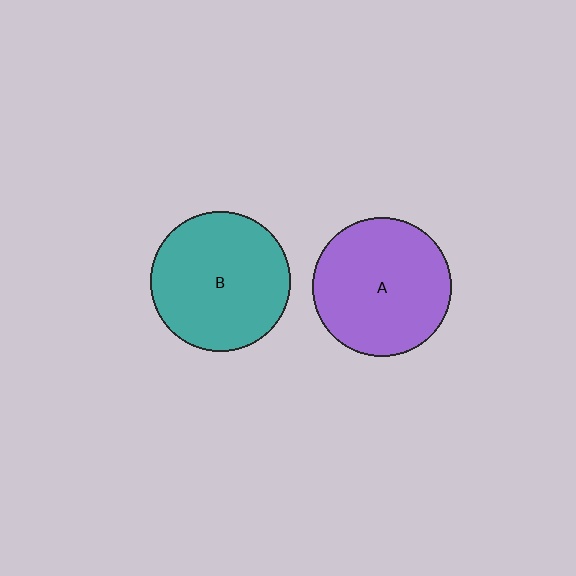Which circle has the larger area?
Circle B (teal).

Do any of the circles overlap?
No, none of the circles overlap.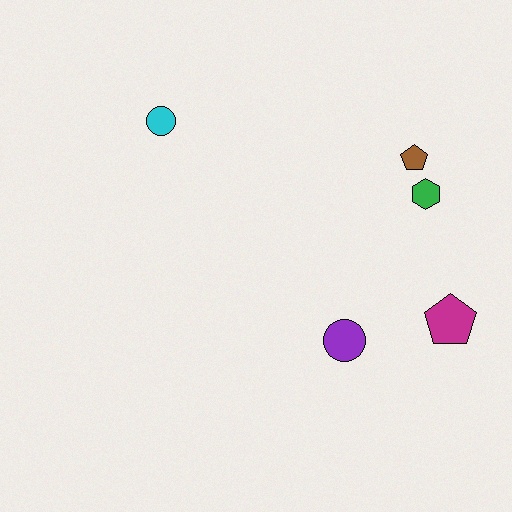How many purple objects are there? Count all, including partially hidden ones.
There is 1 purple object.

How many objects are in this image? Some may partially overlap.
There are 5 objects.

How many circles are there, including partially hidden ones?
There are 2 circles.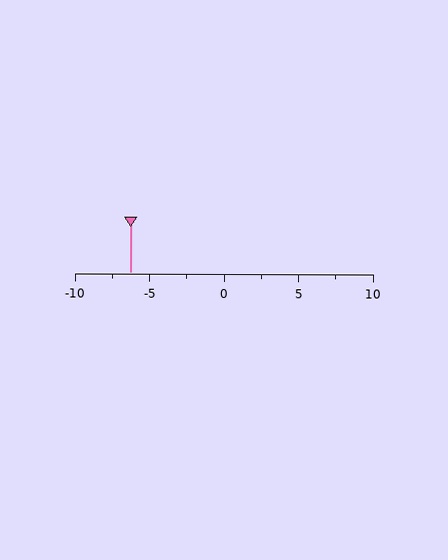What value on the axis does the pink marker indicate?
The marker indicates approximately -6.2.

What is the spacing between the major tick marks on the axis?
The major ticks are spaced 5 apart.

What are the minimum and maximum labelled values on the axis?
The axis runs from -10 to 10.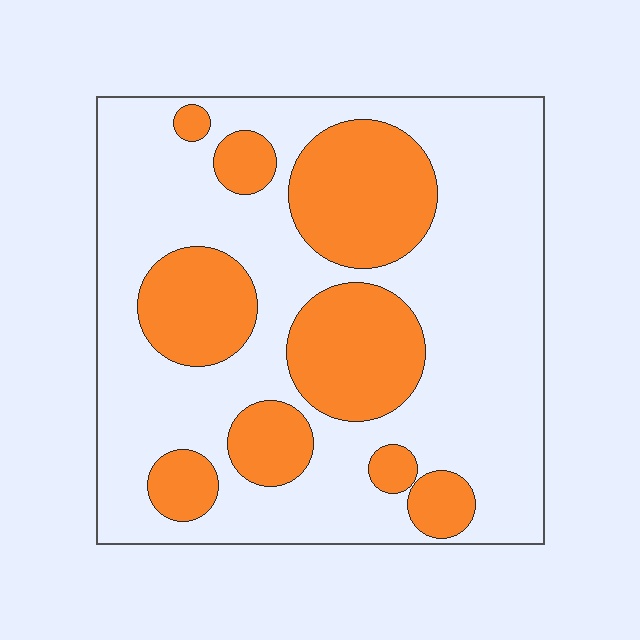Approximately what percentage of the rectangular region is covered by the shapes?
Approximately 30%.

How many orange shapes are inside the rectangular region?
9.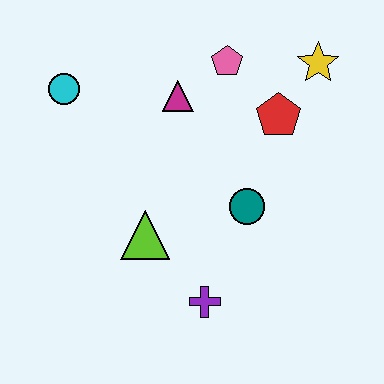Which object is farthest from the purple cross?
The yellow star is farthest from the purple cross.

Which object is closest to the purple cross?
The lime triangle is closest to the purple cross.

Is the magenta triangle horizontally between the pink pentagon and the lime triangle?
Yes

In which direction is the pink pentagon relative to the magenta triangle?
The pink pentagon is to the right of the magenta triangle.